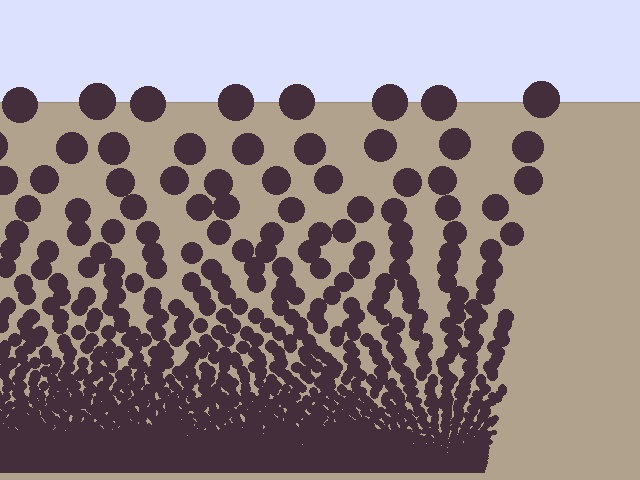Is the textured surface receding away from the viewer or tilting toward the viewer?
The surface appears to tilt toward the viewer. Texture elements get larger and sparser toward the top.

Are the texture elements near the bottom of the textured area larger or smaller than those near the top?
Smaller. The gradient is inverted — elements near the bottom are smaller and denser.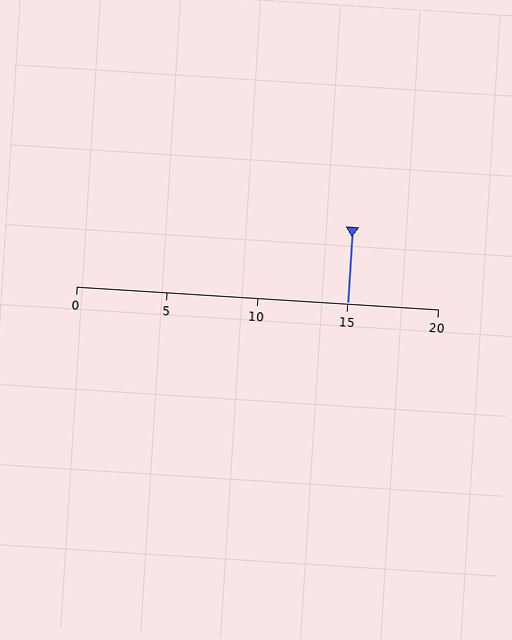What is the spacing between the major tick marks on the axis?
The major ticks are spaced 5 apart.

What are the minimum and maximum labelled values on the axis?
The axis runs from 0 to 20.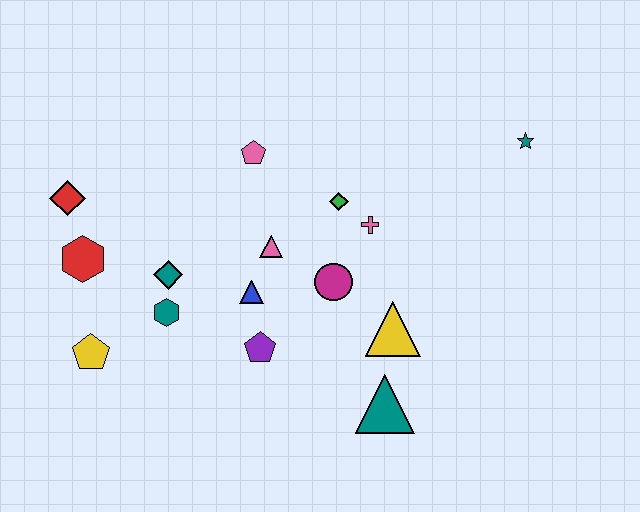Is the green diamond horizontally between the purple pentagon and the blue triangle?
No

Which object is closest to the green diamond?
The pink cross is closest to the green diamond.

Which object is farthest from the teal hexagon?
The teal star is farthest from the teal hexagon.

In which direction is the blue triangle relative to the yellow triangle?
The blue triangle is to the left of the yellow triangle.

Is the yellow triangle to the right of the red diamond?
Yes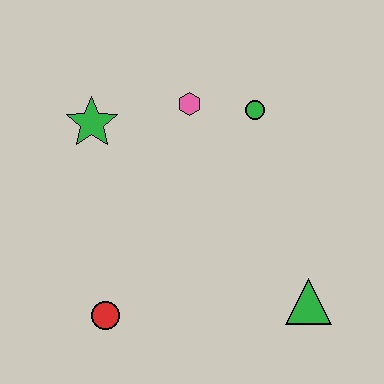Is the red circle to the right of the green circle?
No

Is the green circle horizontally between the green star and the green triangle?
Yes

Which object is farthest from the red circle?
The green circle is farthest from the red circle.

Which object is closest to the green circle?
The pink hexagon is closest to the green circle.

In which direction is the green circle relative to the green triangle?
The green circle is above the green triangle.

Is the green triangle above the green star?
No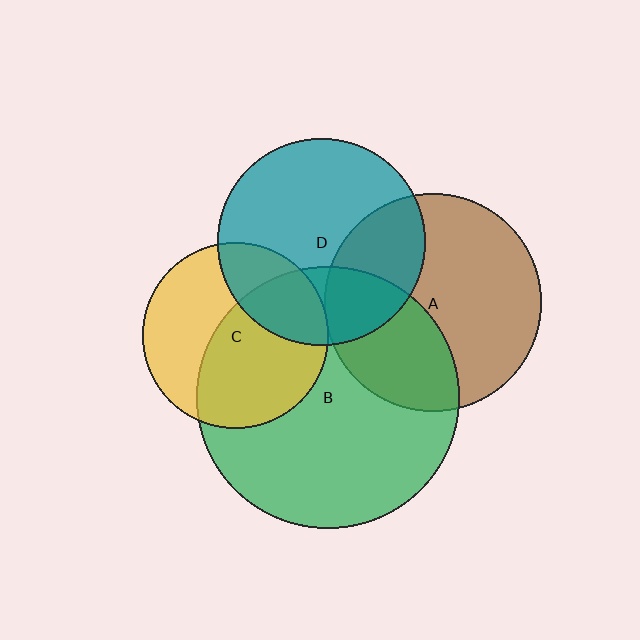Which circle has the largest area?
Circle B (green).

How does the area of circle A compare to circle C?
Approximately 1.4 times.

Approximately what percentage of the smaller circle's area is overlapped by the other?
Approximately 5%.